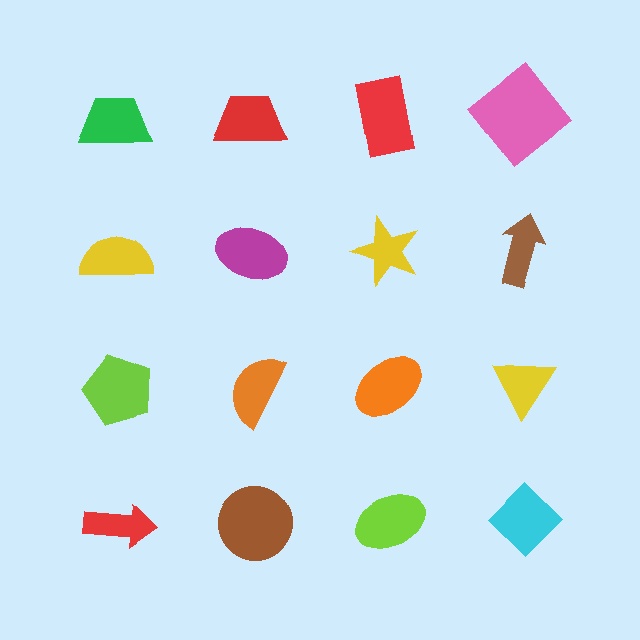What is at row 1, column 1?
A green trapezoid.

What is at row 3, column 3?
An orange ellipse.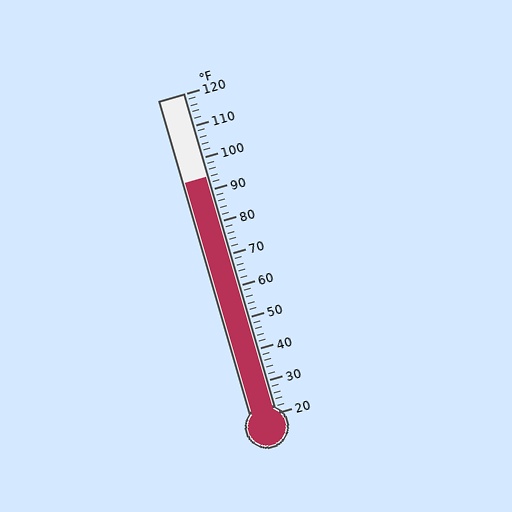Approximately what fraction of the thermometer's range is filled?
The thermometer is filled to approximately 75% of its range.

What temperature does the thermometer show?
The thermometer shows approximately 94°F.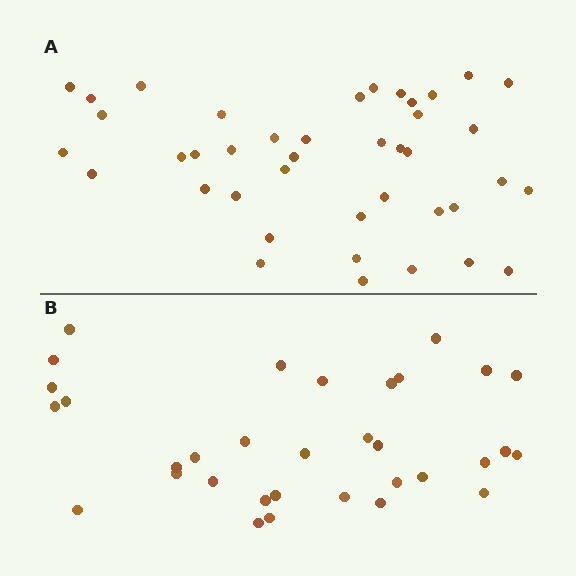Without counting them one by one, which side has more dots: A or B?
Region A (the top region) has more dots.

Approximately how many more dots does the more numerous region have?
Region A has roughly 8 or so more dots than region B.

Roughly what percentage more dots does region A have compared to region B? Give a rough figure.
About 25% more.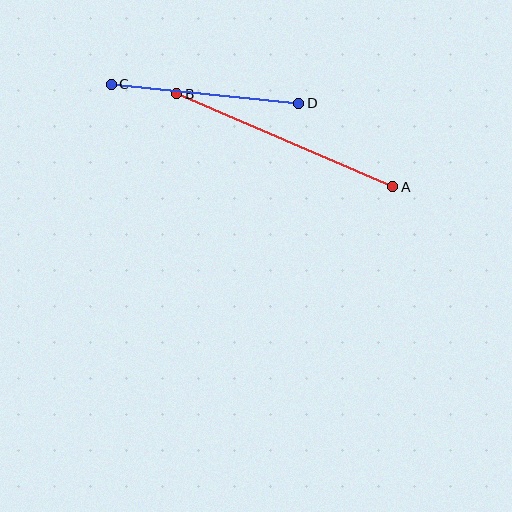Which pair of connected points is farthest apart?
Points A and B are farthest apart.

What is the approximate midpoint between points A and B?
The midpoint is at approximately (285, 140) pixels.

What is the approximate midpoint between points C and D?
The midpoint is at approximately (205, 94) pixels.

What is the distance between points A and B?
The distance is approximately 235 pixels.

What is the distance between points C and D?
The distance is approximately 188 pixels.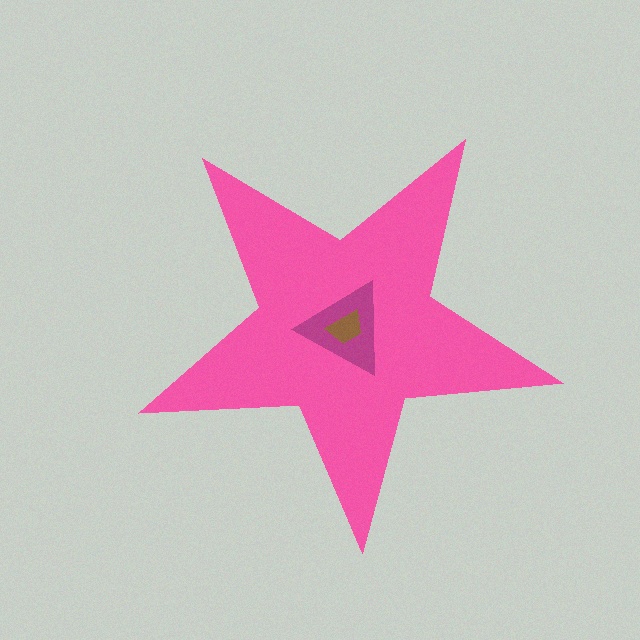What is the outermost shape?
The pink star.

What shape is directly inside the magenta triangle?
The brown trapezoid.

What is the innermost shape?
The brown trapezoid.